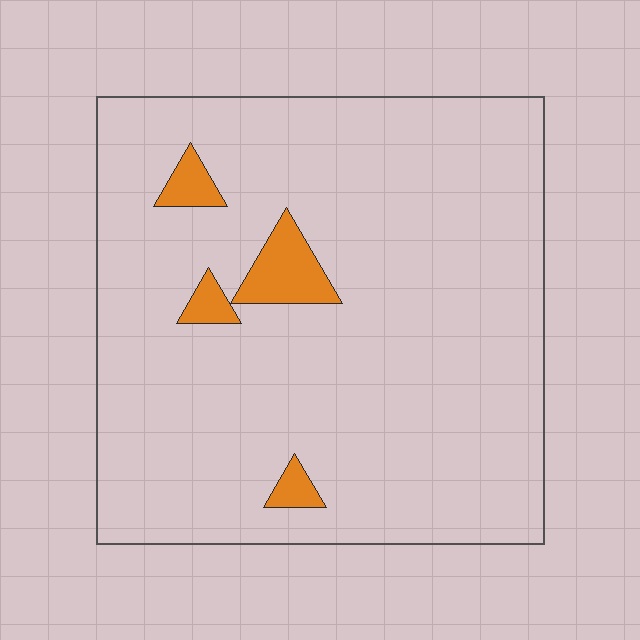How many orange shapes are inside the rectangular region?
4.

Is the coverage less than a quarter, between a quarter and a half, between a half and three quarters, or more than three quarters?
Less than a quarter.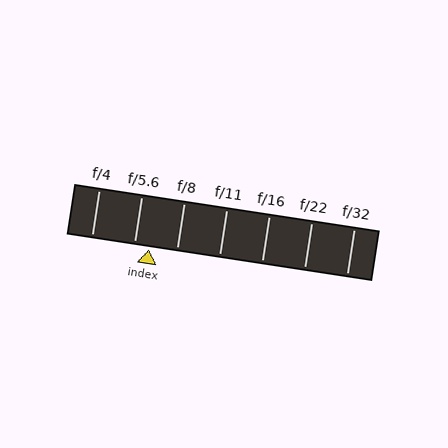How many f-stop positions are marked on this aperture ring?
There are 7 f-stop positions marked.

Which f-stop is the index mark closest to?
The index mark is closest to f/5.6.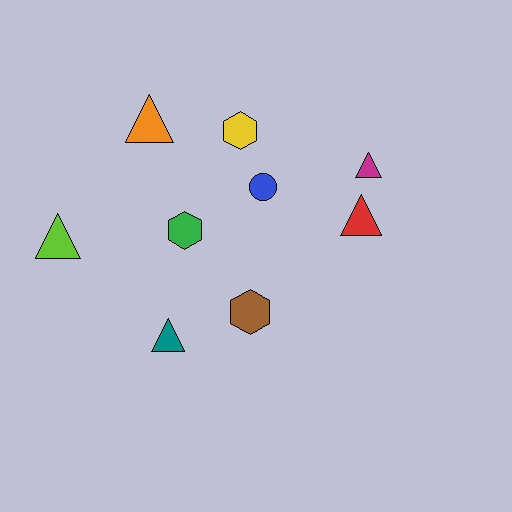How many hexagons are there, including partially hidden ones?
There are 3 hexagons.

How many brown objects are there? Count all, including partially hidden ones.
There is 1 brown object.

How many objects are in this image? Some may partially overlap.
There are 9 objects.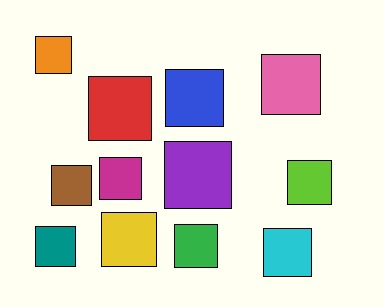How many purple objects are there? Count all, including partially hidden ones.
There is 1 purple object.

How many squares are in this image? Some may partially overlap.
There are 12 squares.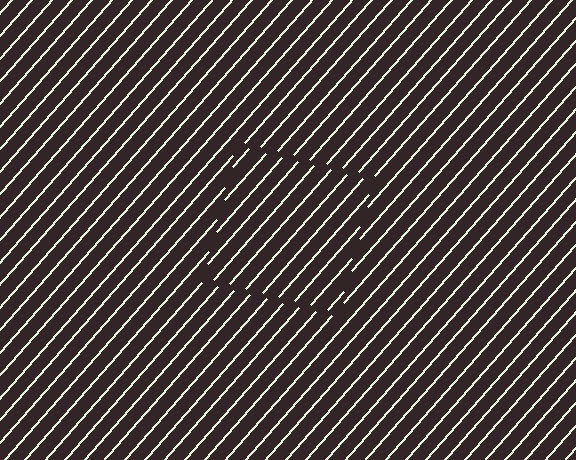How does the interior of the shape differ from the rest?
The interior of the shape contains the same grating, shifted by half a period — the contour is defined by the phase discontinuity where line-ends from the inner and outer gratings abut.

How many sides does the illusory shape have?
4 sides — the line-ends trace a square.